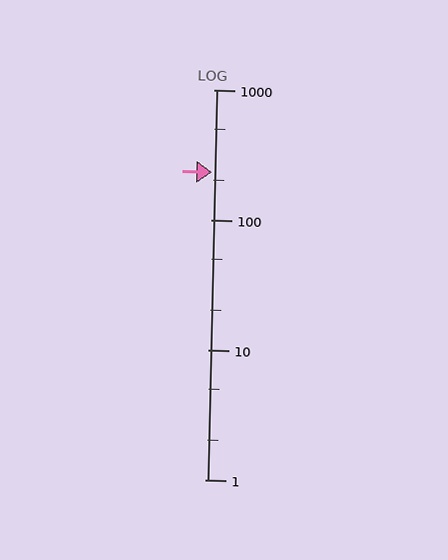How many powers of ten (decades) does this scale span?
The scale spans 3 decades, from 1 to 1000.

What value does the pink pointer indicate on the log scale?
The pointer indicates approximately 230.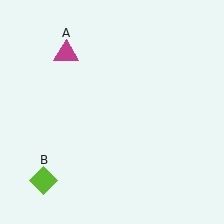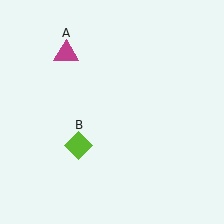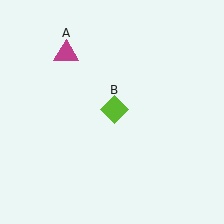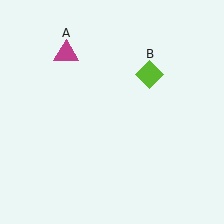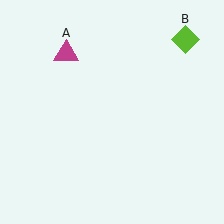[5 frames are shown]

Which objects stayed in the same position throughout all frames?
Magenta triangle (object A) remained stationary.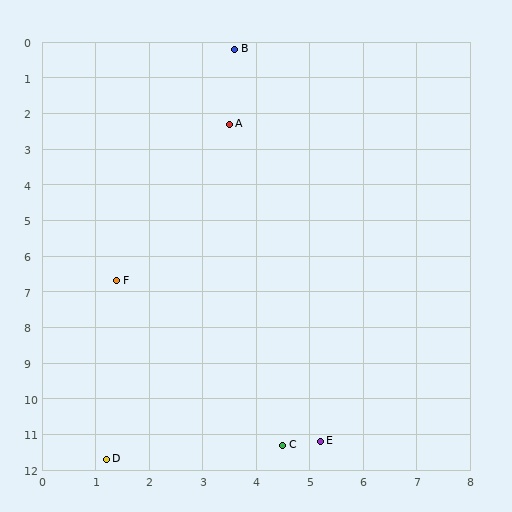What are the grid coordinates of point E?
Point E is at approximately (5.2, 11.2).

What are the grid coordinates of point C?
Point C is at approximately (4.5, 11.3).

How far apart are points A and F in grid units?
Points A and F are about 4.9 grid units apart.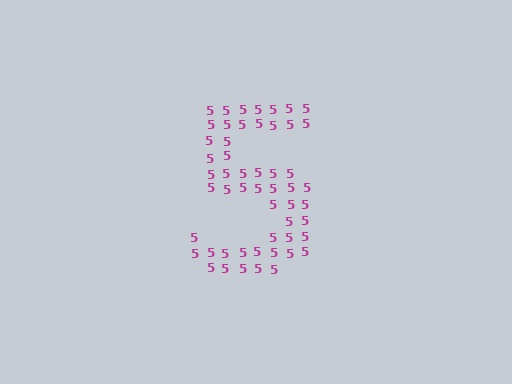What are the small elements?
The small elements are digit 5's.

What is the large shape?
The large shape is the digit 5.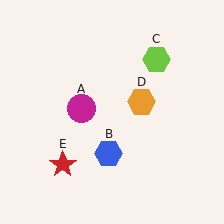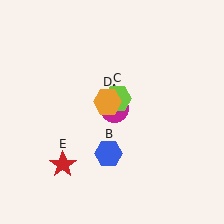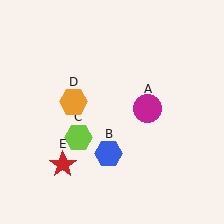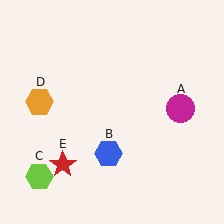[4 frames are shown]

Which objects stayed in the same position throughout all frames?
Blue hexagon (object B) and red star (object E) remained stationary.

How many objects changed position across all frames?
3 objects changed position: magenta circle (object A), lime hexagon (object C), orange hexagon (object D).